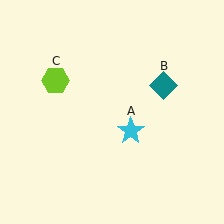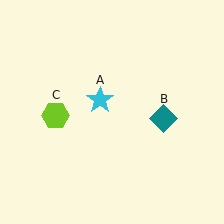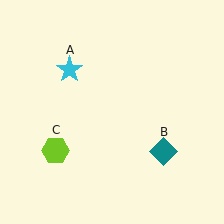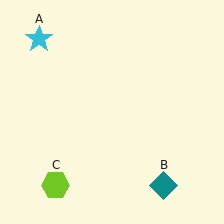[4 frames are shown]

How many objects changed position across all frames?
3 objects changed position: cyan star (object A), teal diamond (object B), lime hexagon (object C).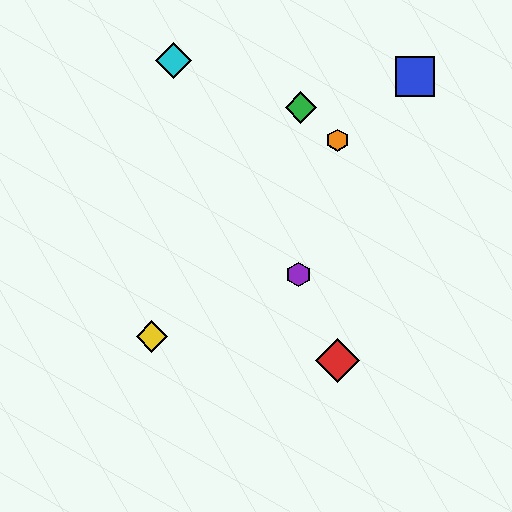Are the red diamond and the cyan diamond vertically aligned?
No, the red diamond is at x≈338 and the cyan diamond is at x≈173.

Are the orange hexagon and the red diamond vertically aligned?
Yes, both are at x≈338.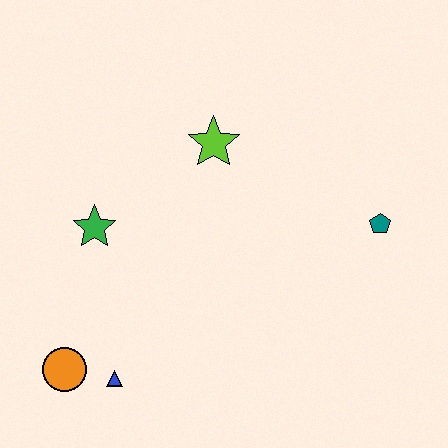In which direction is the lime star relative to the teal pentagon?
The lime star is to the left of the teal pentagon.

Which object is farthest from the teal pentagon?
The orange circle is farthest from the teal pentagon.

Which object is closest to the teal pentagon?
The lime star is closest to the teal pentagon.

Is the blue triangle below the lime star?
Yes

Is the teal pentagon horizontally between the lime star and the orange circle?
No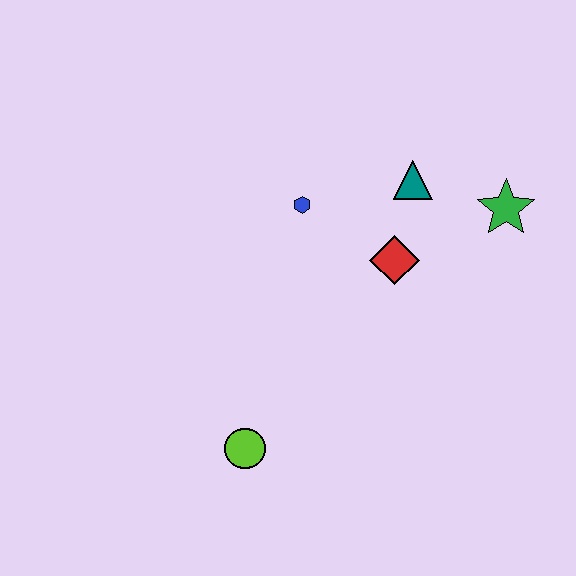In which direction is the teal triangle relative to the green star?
The teal triangle is to the left of the green star.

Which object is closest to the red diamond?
The teal triangle is closest to the red diamond.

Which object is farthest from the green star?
The lime circle is farthest from the green star.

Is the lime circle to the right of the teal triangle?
No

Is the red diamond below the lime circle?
No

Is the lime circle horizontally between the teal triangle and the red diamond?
No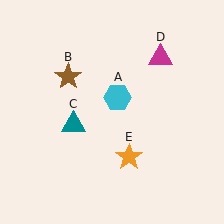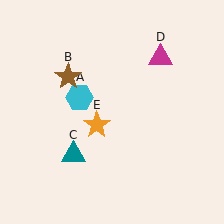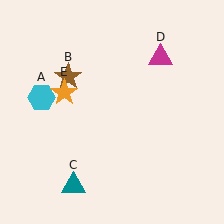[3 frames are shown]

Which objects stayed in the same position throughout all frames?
Brown star (object B) and magenta triangle (object D) remained stationary.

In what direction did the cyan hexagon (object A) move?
The cyan hexagon (object A) moved left.